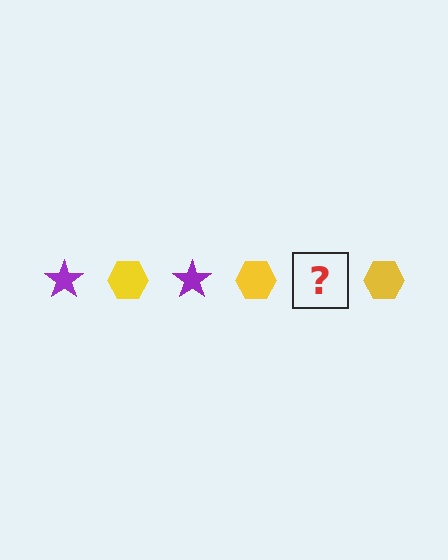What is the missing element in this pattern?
The missing element is a purple star.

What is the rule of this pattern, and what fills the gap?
The rule is that the pattern alternates between purple star and yellow hexagon. The gap should be filled with a purple star.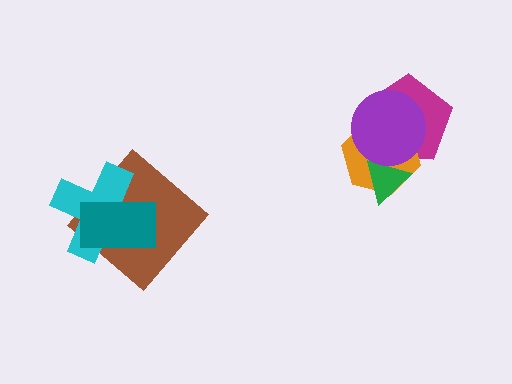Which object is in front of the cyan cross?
The teal rectangle is in front of the cyan cross.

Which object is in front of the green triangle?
The purple circle is in front of the green triangle.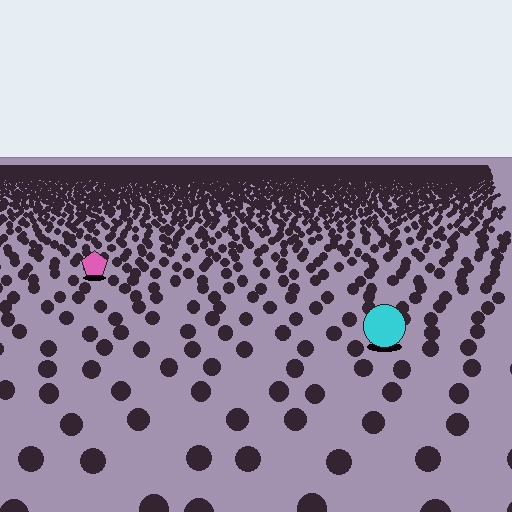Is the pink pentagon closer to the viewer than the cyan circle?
No. The cyan circle is closer — you can tell from the texture gradient: the ground texture is coarser near it.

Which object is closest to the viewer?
The cyan circle is closest. The texture marks near it are larger and more spread out.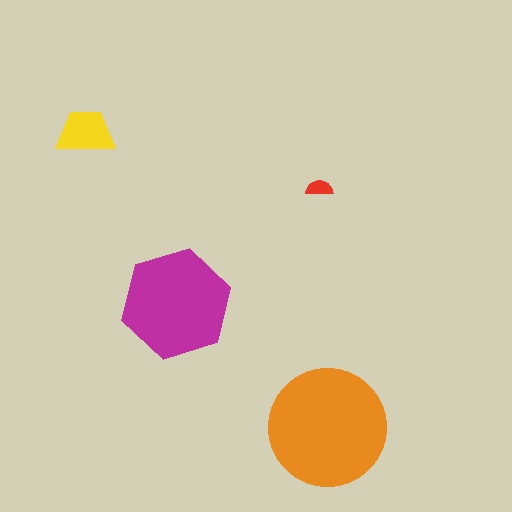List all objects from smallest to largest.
The red semicircle, the yellow trapezoid, the magenta hexagon, the orange circle.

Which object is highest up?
The yellow trapezoid is topmost.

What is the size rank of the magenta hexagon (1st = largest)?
2nd.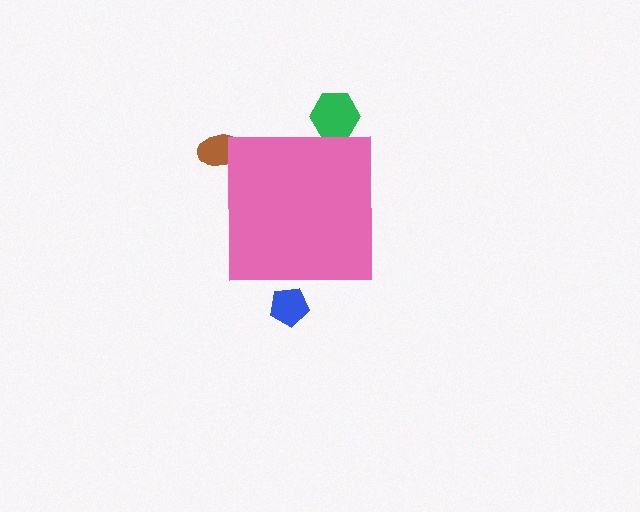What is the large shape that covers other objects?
A pink square.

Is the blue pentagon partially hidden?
Yes, the blue pentagon is partially hidden behind the pink square.